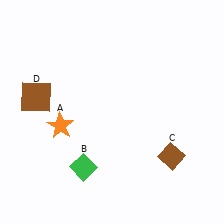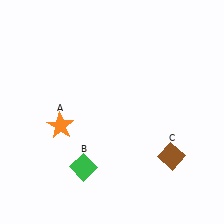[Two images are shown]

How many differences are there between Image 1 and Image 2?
There is 1 difference between the two images.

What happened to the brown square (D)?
The brown square (D) was removed in Image 2. It was in the top-left area of Image 1.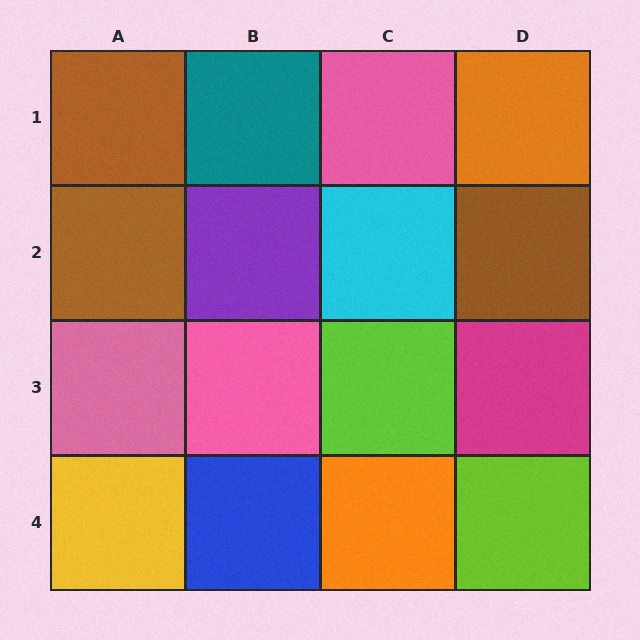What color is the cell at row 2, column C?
Cyan.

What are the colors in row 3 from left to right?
Pink, pink, lime, magenta.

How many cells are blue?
1 cell is blue.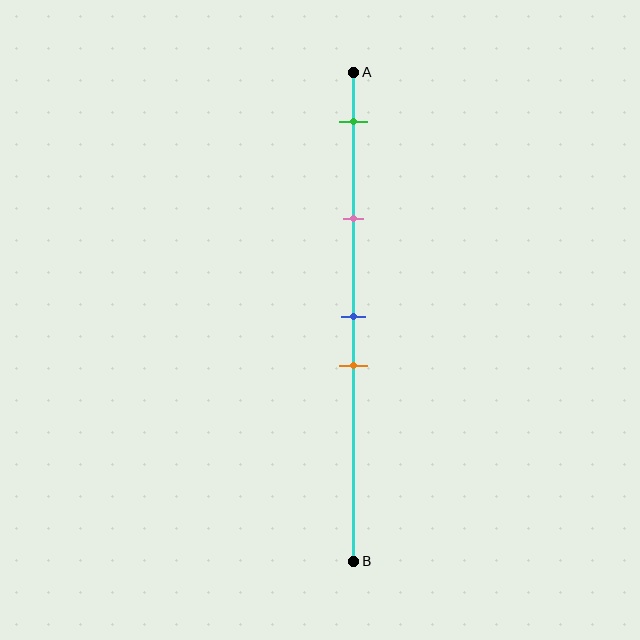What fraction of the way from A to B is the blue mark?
The blue mark is approximately 50% (0.5) of the way from A to B.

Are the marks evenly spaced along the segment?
No, the marks are not evenly spaced.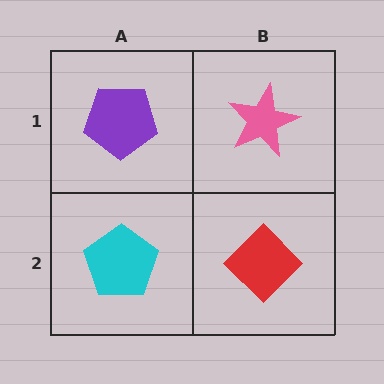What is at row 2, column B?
A red diamond.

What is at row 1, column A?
A purple pentagon.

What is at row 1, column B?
A pink star.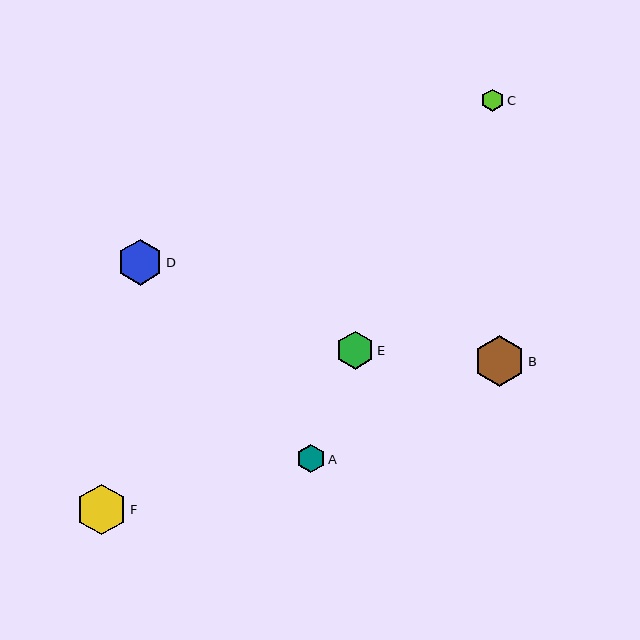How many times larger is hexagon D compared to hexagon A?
Hexagon D is approximately 1.6 times the size of hexagon A.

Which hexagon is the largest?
Hexagon F is the largest with a size of approximately 51 pixels.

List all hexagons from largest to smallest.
From largest to smallest: F, B, D, E, A, C.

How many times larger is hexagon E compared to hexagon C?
Hexagon E is approximately 1.7 times the size of hexagon C.